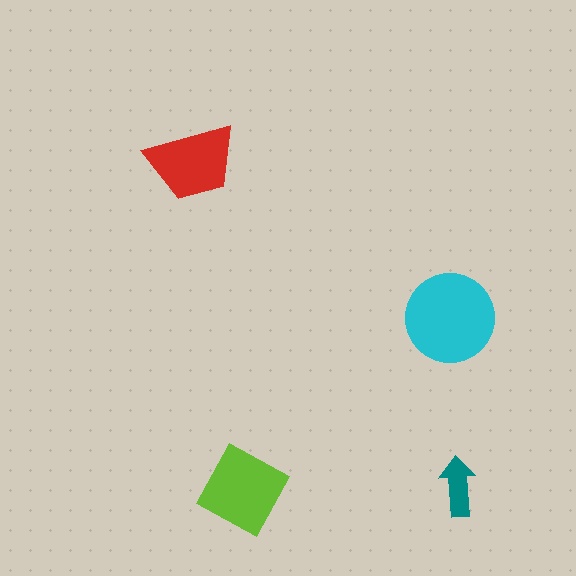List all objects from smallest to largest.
The teal arrow, the red trapezoid, the lime diamond, the cyan circle.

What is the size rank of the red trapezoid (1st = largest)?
3rd.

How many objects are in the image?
There are 4 objects in the image.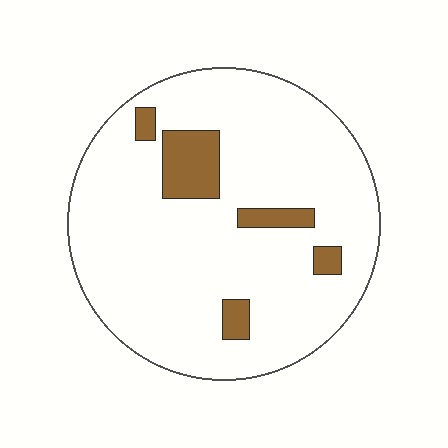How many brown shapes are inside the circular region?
5.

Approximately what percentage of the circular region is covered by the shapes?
Approximately 10%.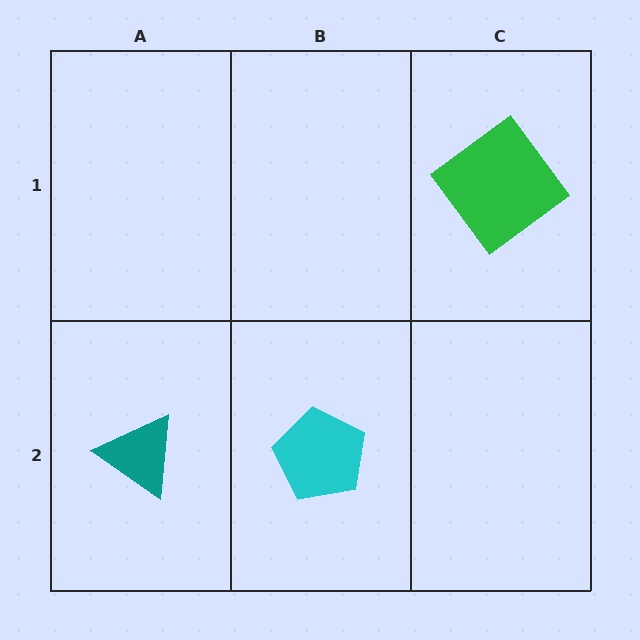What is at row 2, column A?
A teal triangle.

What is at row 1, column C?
A green diamond.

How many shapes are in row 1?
1 shape.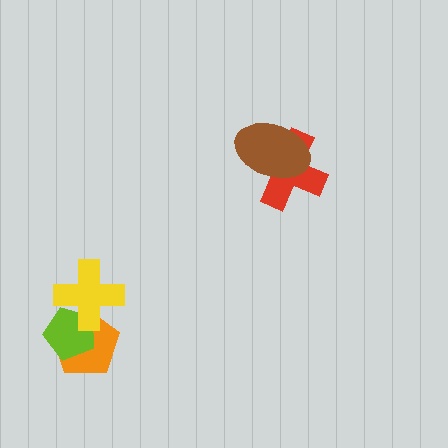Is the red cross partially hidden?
Yes, it is partially covered by another shape.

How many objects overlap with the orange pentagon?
2 objects overlap with the orange pentagon.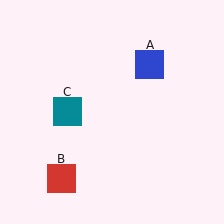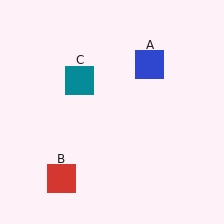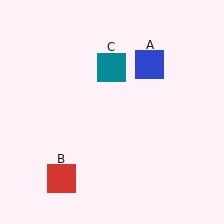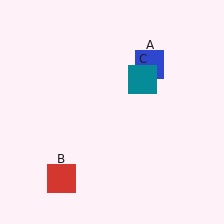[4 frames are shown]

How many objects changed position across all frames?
1 object changed position: teal square (object C).